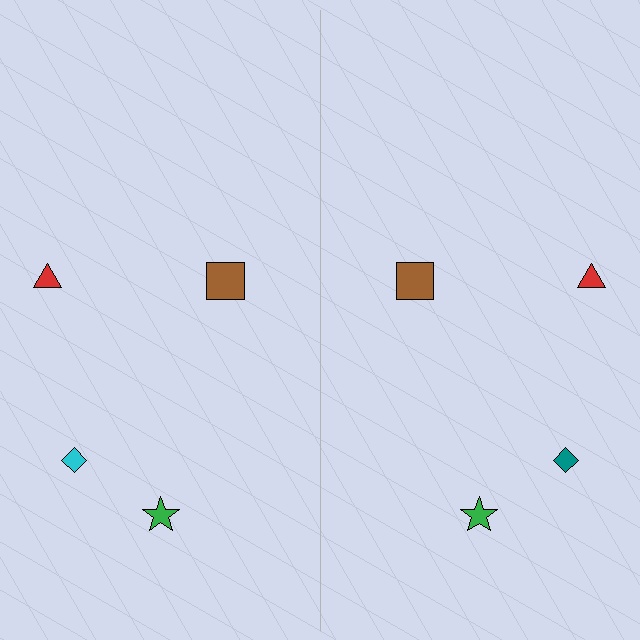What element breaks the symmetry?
The teal diamond on the right side breaks the symmetry — its mirror counterpart is cyan.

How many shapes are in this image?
There are 8 shapes in this image.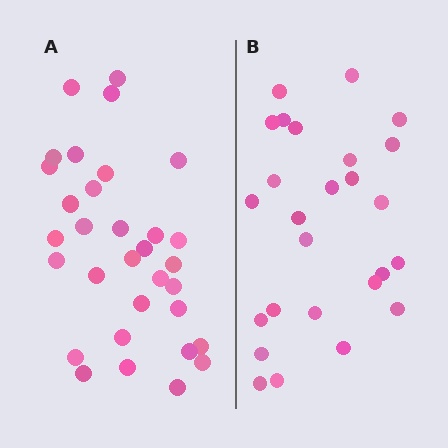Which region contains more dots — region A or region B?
Region A (the left region) has more dots.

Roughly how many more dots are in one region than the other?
Region A has about 6 more dots than region B.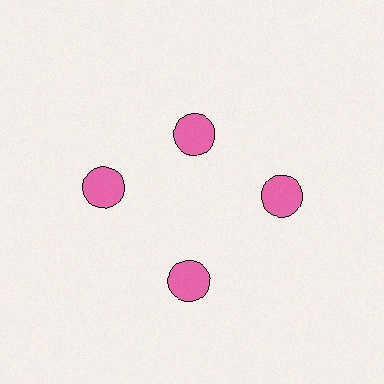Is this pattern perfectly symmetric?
No. The 4 pink circles are arranged in a ring, but one element near the 12 o'clock position is pulled inward toward the center, breaking the 4-fold rotational symmetry.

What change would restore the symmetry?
The symmetry would be restored by moving it outward, back onto the ring so that all 4 circles sit at equal angles and equal distance from the center.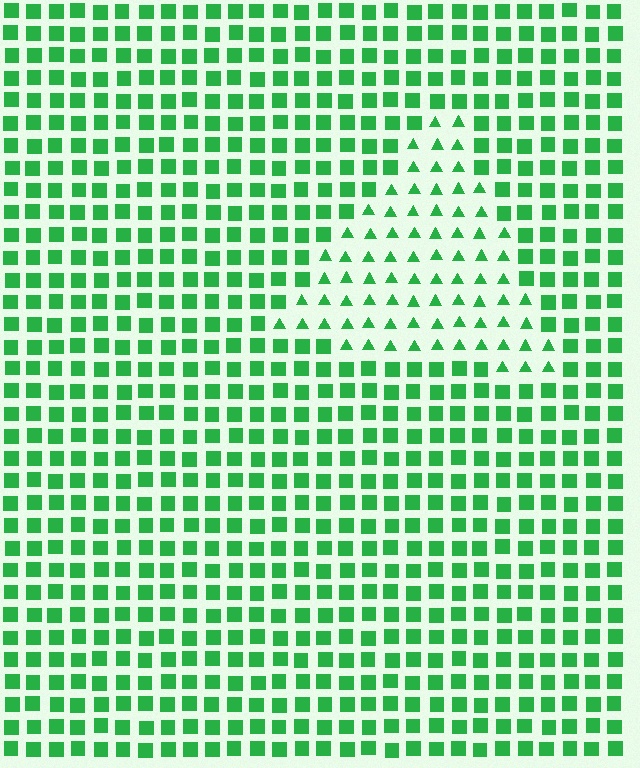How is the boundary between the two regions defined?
The boundary is defined by a change in element shape: triangles inside vs. squares outside. All elements share the same color and spacing.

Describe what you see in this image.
The image is filled with small green elements arranged in a uniform grid. A triangle-shaped region contains triangles, while the surrounding area contains squares. The boundary is defined purely by the change in element shape.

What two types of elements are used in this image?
The image uses triangles inside the triangle region and squares outside it.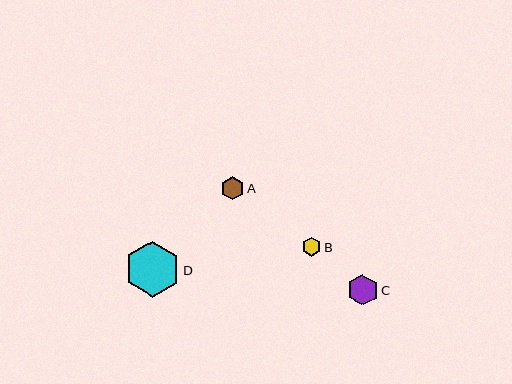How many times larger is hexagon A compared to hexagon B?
Hexagon A is approximately 1.2 times the size of hexagon B.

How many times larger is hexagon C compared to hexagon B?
Hexagon C is approximately 1.6 times the size of hexagon B.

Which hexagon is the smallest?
Hexagon B is the smallest with a size of approximately 19 pixels.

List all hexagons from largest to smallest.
From largest to smallest: D, C, A, B.